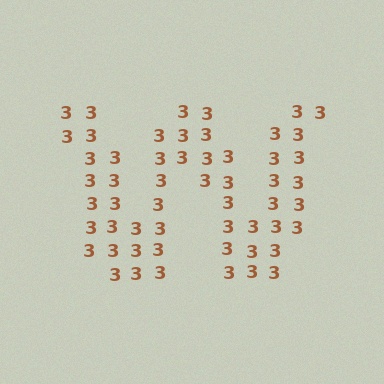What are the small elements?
The small elements are digit 3's.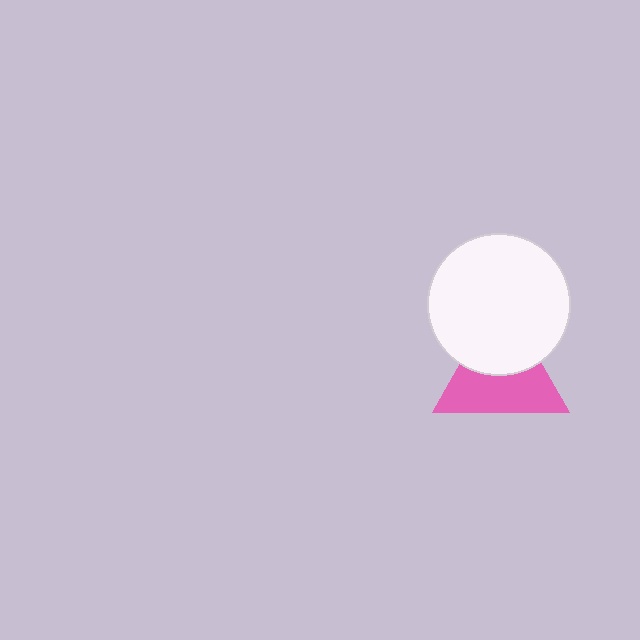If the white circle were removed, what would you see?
You would see the complete pink triangle.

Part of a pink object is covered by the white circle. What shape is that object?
It is a triangle.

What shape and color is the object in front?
The object in front is a white circle.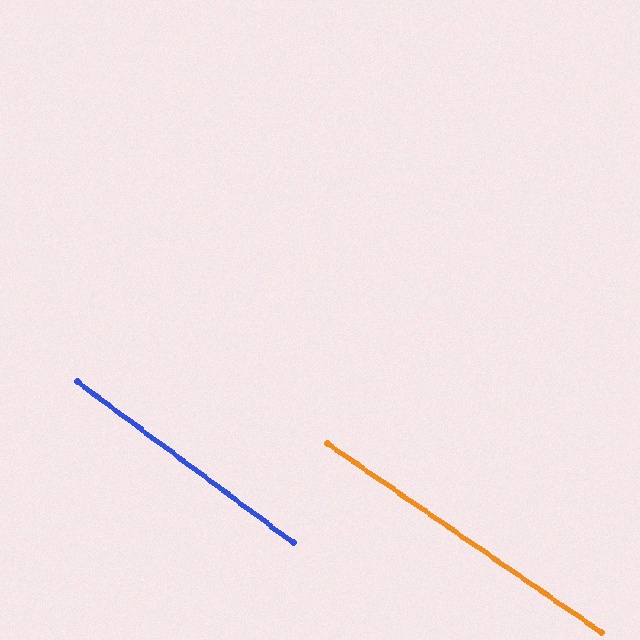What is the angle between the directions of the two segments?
Approximately 2 degrees.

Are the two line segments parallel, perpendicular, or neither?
Parallel — their directions differ by only 2.0°.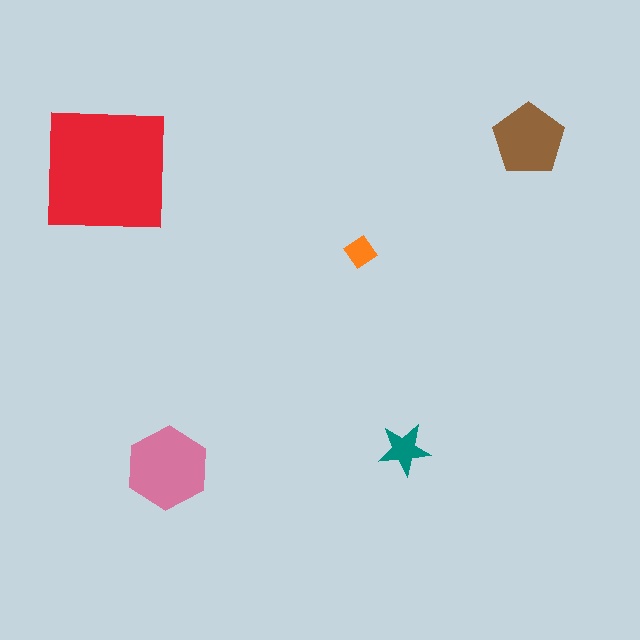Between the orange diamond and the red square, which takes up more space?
The red square.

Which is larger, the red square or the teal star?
The red square.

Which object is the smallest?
The orange diamond.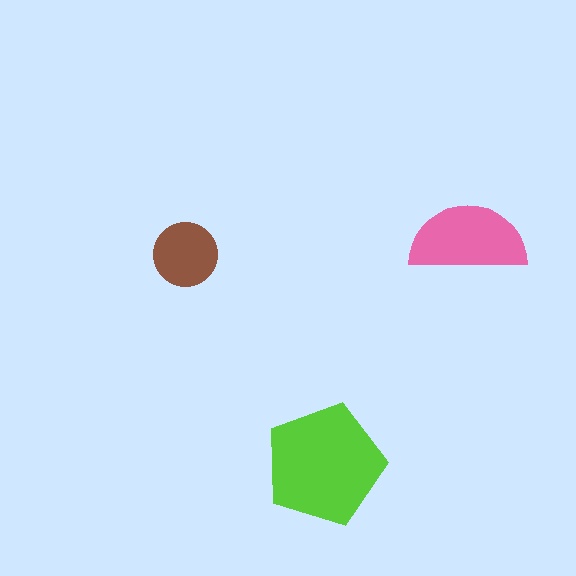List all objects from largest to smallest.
The lime pentagon, the pink semicircle, the brown circle.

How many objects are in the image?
There are 3 objects in the image.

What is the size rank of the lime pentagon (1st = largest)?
1st.